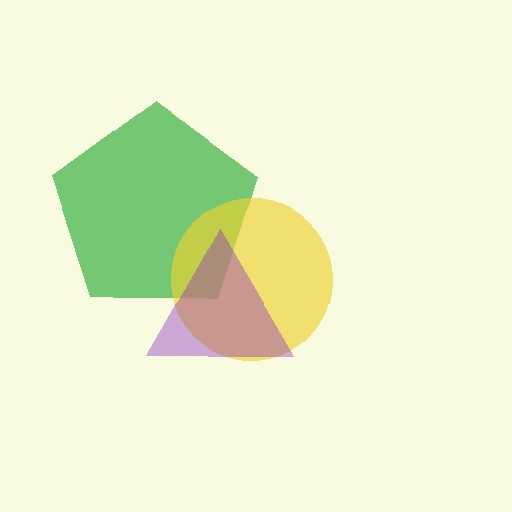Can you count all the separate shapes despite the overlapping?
Yes, there are 3 separate shapes.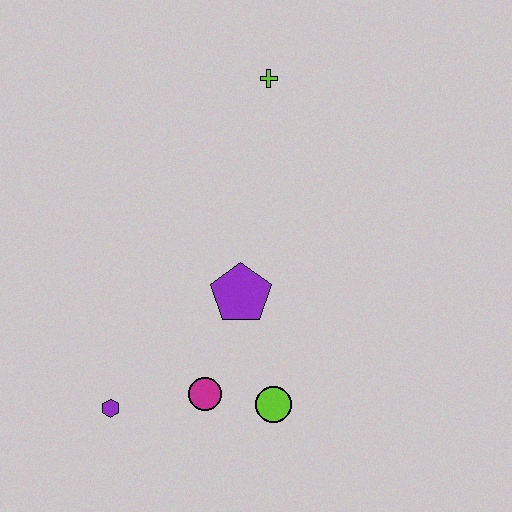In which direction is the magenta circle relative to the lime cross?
The magenta circle is below the lime cross.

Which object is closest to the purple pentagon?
The magenta circle is closest to the purple pentagon.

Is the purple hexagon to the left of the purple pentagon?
Yes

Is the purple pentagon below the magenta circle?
No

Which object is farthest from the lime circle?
The lime cross is farthest from the lime circle.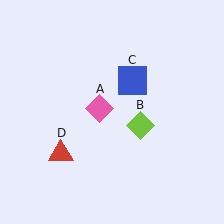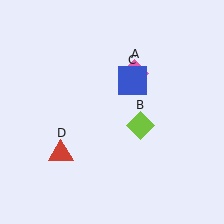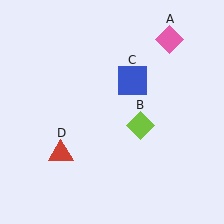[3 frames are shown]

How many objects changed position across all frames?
1 object changed position: pink diamond (object A).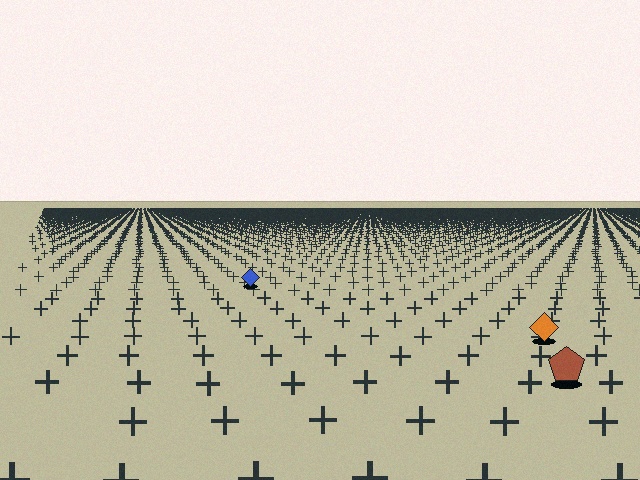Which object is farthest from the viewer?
The blue diamond is farthest from the viewer. It appears smaller and the ground texture around it is denser.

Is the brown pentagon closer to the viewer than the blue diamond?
Yes. The brown pentagon is closer — you can tell from the texture gradient: the ground texture is coarser near it.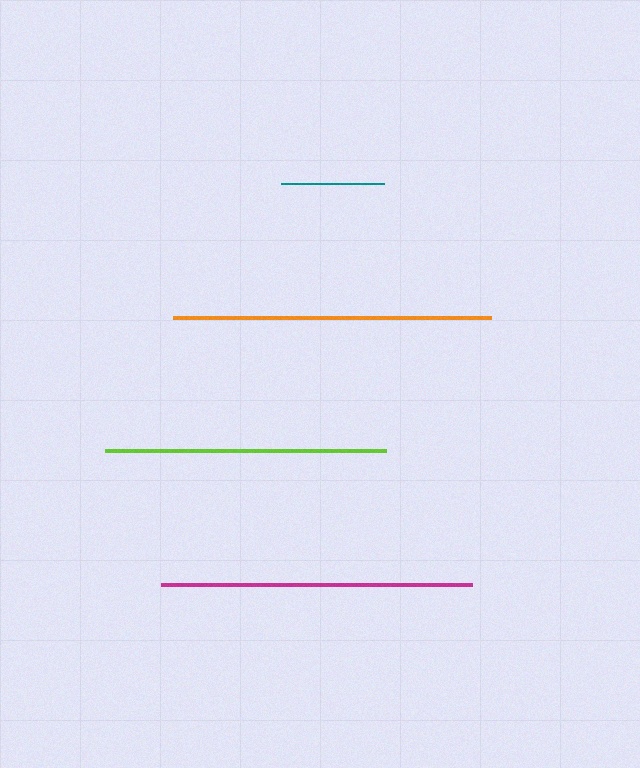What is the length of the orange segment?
The orange segment is approximately 318 pixels long.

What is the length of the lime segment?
The lime segment is approximately 281 pixels long.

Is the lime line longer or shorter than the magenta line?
The magenta line is longer than the lime line.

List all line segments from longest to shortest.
From longest to shortest: orange, magenta, lime, teal.